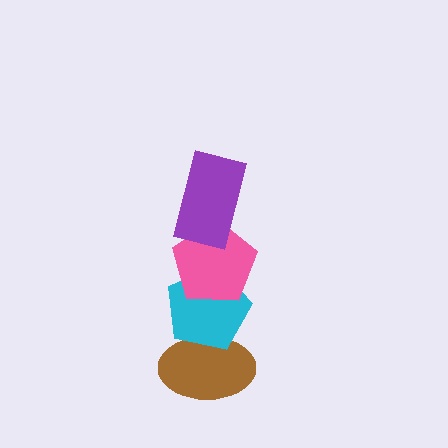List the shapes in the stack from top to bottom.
From top to bottom: the purple rectangle, the pink pentagon, the cyan pentagon, the brown ellipse.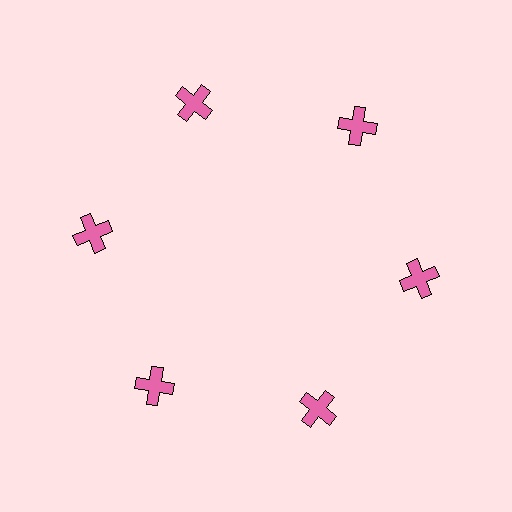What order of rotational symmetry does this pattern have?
This pattern has 6-fold rotational symmetry.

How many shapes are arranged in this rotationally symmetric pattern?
There are 6 shapes, arranged in 6 groups of 1.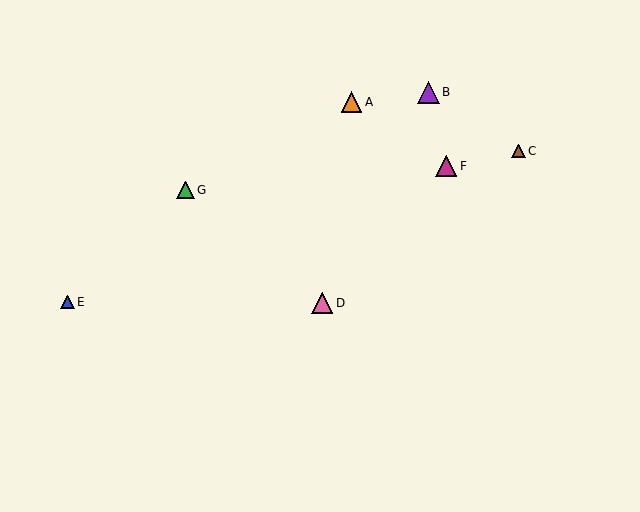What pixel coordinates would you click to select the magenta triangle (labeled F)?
Click at (446, 166) to select the magenta triangle F.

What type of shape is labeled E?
Shape E is a blue triangle.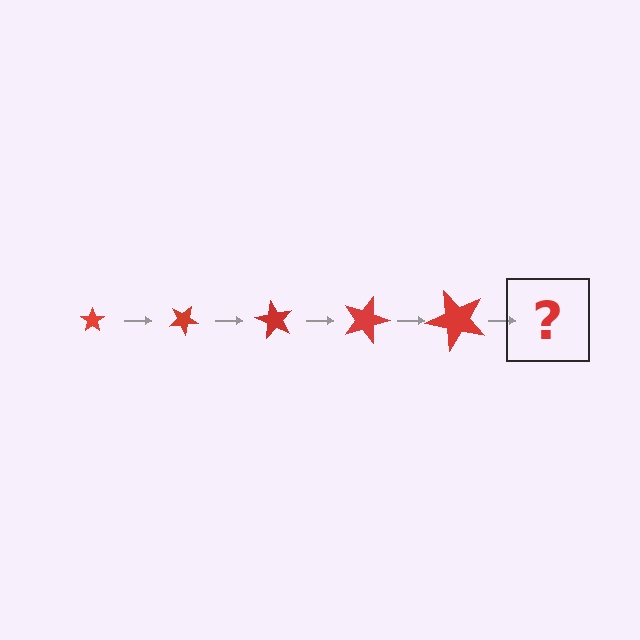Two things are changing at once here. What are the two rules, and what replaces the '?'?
The two rules are that the star grows larger each step and it rotates 30 degrees each step. The '?' should be a star, larger than the previous one and rotated 150 degrees from the start.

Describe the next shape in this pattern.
It should be a star, larger than the previous one and rotated 150 degrees from the start.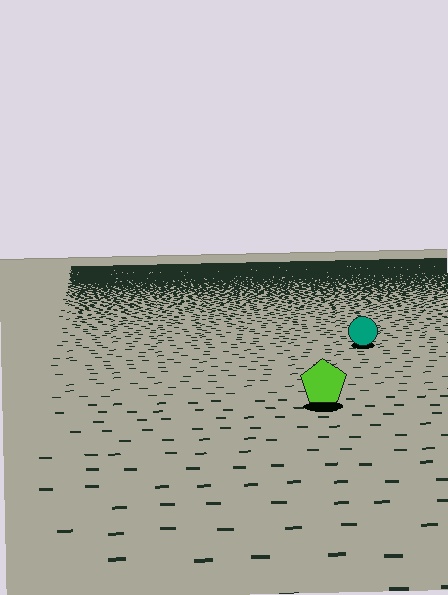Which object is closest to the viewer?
The lime pentagon is closest. The texture marks near it are larger and more spread out.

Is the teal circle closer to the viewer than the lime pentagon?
No. The lime pentagon is closer — you can tell from the texture gradient: the ground texture is coarser near it.